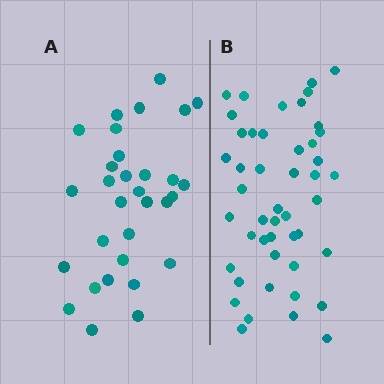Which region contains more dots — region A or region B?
Region B (the right region) has more dots.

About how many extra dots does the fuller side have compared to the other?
Region B has approximately 15 more dots than region A.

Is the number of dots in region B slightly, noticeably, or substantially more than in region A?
Region B has substantially more. The ratio is roughly 1.5 to 1.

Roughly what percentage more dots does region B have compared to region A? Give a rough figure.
About 50% more.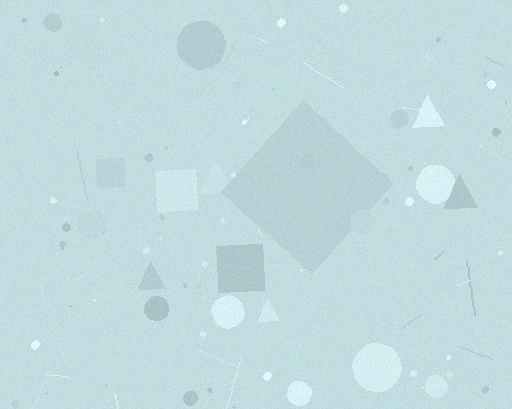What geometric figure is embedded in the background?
A diamond is embedded in the background.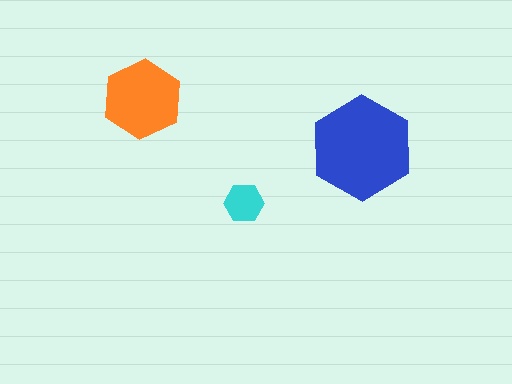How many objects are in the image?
There are 3 objects in the image.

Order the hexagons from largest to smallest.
the blue one, the orange one, the cyan one.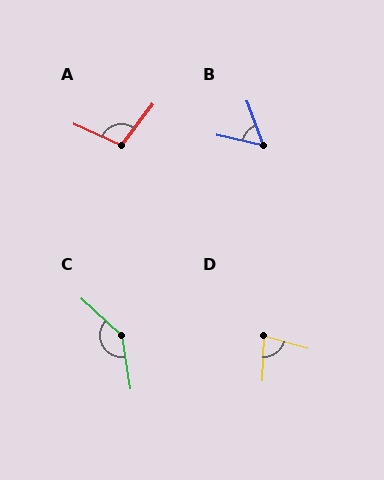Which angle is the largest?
C, at approximately 141 degrees.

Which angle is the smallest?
B, at approximately 57 degrees.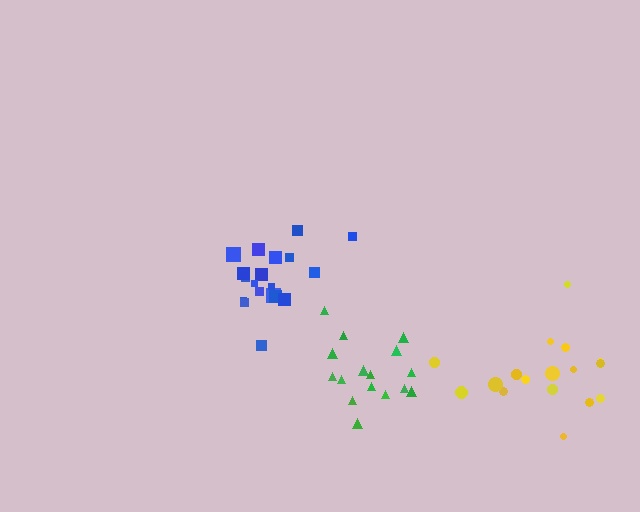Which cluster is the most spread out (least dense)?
Yellow.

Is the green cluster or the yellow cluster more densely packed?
Green.